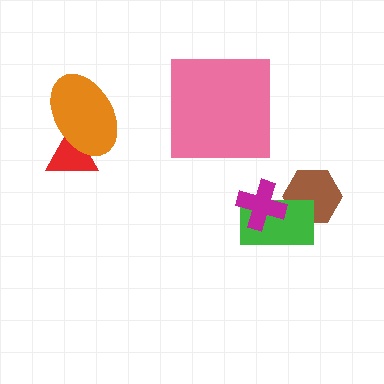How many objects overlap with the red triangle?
1 object overlaps with the red triangle.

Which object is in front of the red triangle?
The orange ellipse is in front of the red triangle.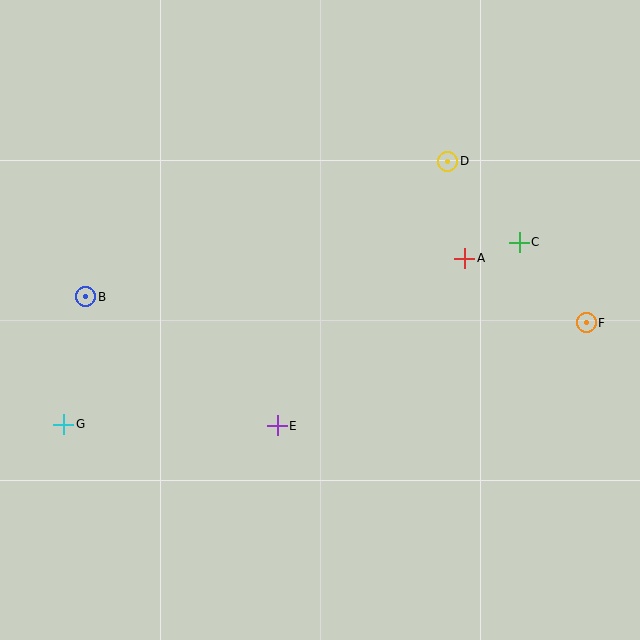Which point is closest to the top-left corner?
Point B is closest to the top-left corner.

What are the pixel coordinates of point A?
Point A is at (465, 258).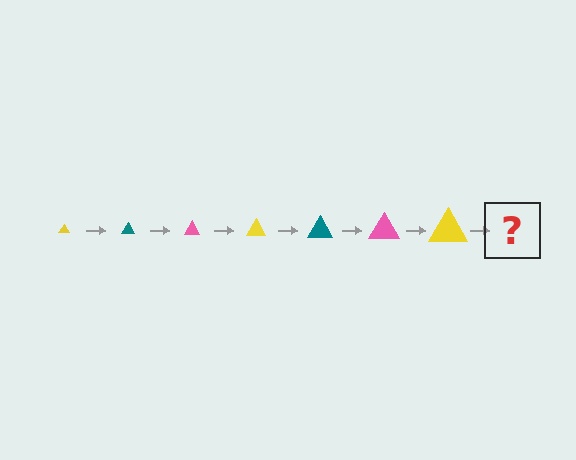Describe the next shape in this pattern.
It should be a teal triangle, larger than the previous one.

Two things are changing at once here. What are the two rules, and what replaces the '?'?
The two rules are that the triangle grows larger each step and the color cycles through yellow, teal, and pink. The '?' should be a teal triangle, larger than the previous one.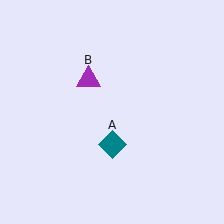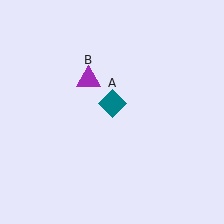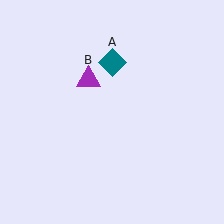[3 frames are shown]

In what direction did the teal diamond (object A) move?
The teal diamond (object A) moved up.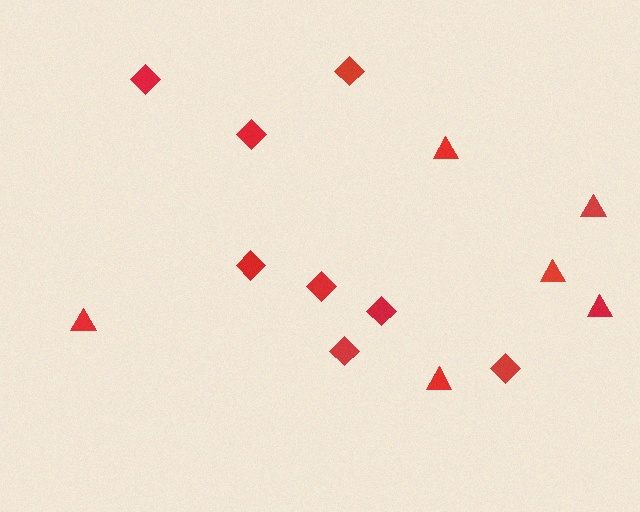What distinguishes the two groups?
There are 2 groups: one group of diamonds (8) and one group of triangles (6).